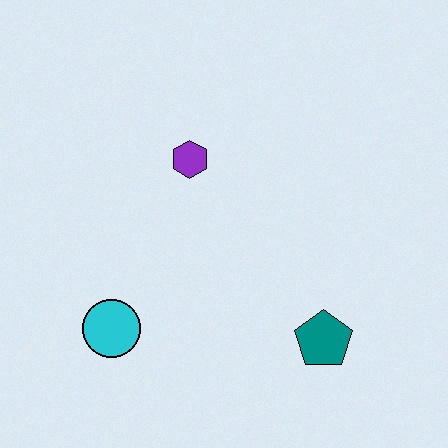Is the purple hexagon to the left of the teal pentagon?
Yes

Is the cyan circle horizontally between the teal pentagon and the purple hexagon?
No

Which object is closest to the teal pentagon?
The cyan circle is closest to the teal pentagon.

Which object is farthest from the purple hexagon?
The teal pentagon is farthest from the purple hexagon.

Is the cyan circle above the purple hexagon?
No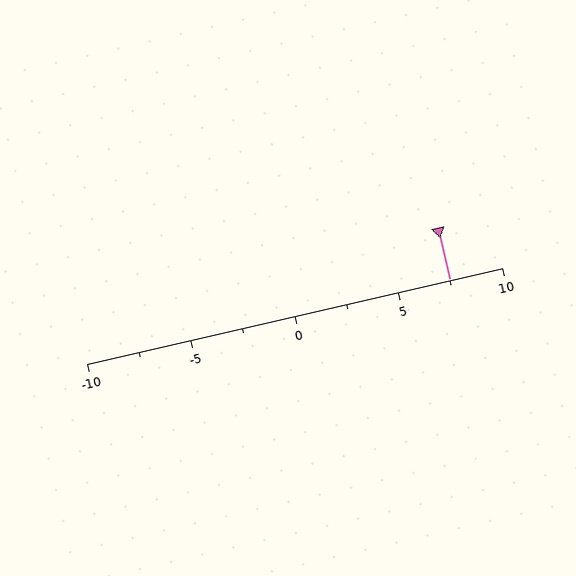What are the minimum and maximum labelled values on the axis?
The axis runs from -10 to 10.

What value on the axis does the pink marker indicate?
The marker indicates approximately 7.5.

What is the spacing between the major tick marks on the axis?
The major ticks are spaced 5 apart.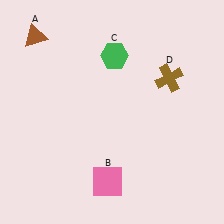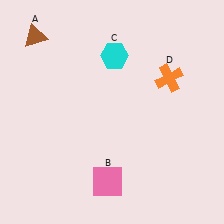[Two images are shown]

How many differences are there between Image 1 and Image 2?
There are 2 differences between the two images.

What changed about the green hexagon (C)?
In Image 1, C is green. In Image 2, it changed to cyan.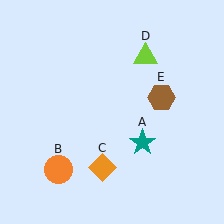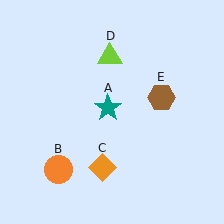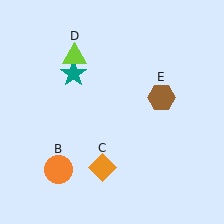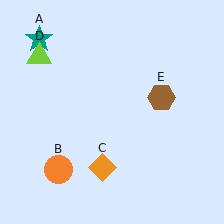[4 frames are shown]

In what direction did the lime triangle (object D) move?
The lime triangle (object D) moved left.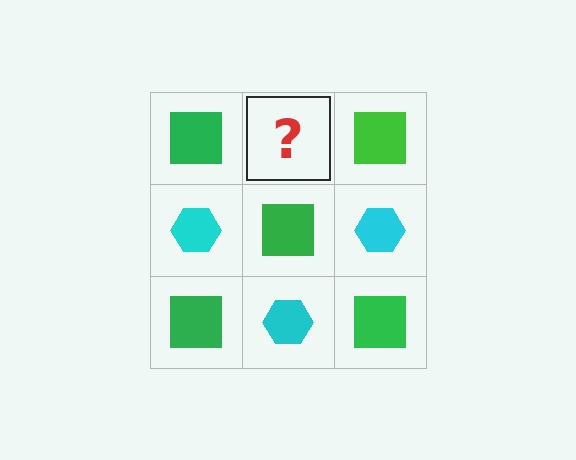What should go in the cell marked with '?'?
The missing cell should contain a cyan hexagon.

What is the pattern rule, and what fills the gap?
The rule is that it alternates green square and cyan hexagon in a checkerboard pattern. The gap should be filled with a cyan hexagon.